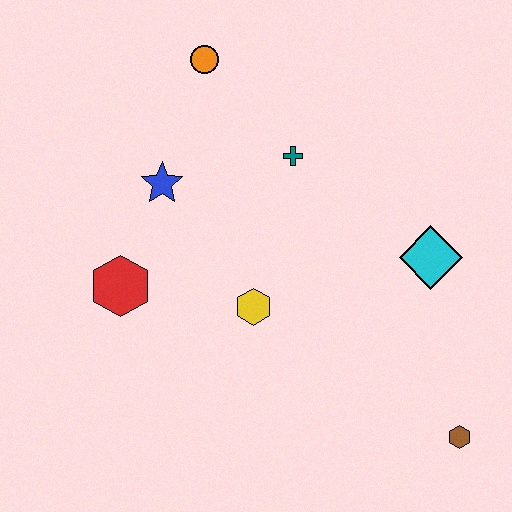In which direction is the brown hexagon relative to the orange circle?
The brown hexagon is below the orange circle.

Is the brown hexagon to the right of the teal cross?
Yes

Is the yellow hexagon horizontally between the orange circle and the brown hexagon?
Yes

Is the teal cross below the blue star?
No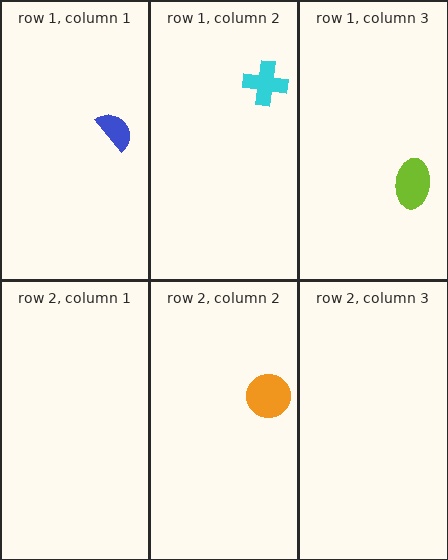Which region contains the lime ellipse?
The row 1, column 3 region.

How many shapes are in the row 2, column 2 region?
1.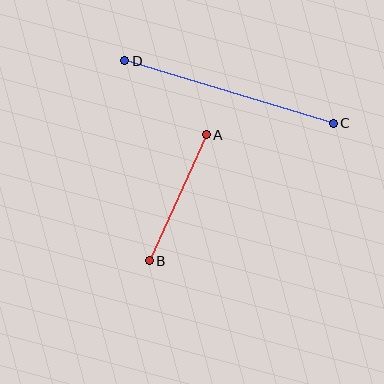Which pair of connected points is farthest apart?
Points C and D are farthest apart.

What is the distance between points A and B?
The distance is approximately 138 pixels.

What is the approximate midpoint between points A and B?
The midpoint is at approximately (178, 198) pixels.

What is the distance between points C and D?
The distance is approximately 218 pixels.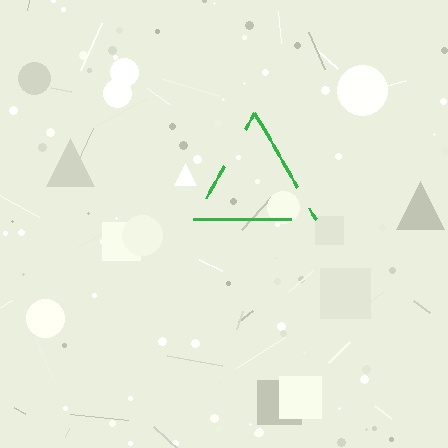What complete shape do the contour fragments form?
The contour fragments form a triangle.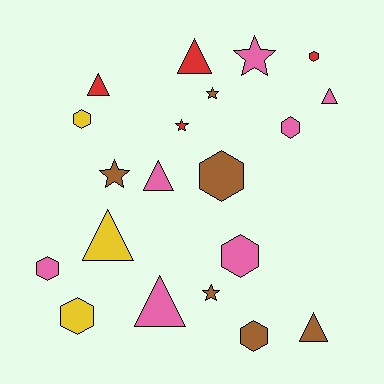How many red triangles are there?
There are 2 red triangles.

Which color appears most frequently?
Pink, with 7 objects.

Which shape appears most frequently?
Hexagon, with 8 objects.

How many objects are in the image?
There are 20 objects.